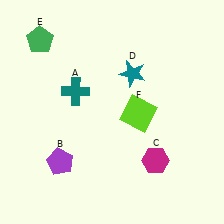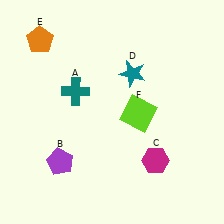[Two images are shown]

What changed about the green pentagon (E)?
In Image 1, E is green. In Image 2, it changed to orange.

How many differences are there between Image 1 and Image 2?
There is 1 difference between the two images.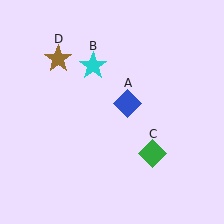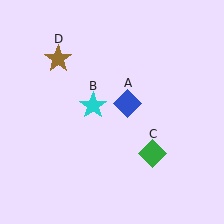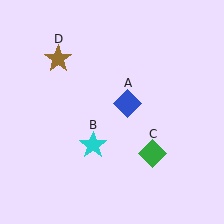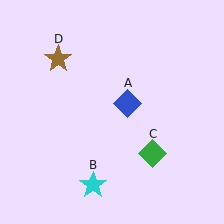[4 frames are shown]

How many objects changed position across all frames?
1 object changed position: cyan star (object B).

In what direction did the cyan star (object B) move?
The cyan star (object B) moved down.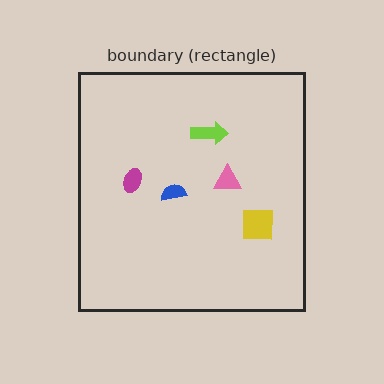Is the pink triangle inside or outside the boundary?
Inside.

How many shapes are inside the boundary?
5 inside, 0 outside.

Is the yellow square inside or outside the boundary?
Inside.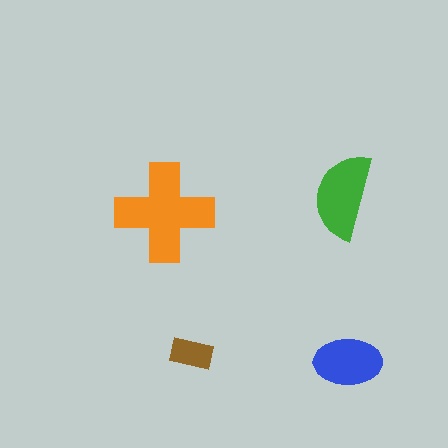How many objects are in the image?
There are 4 objects in the image.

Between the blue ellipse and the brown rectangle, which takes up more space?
The blue ellipse.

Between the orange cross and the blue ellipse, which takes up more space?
The orange cross.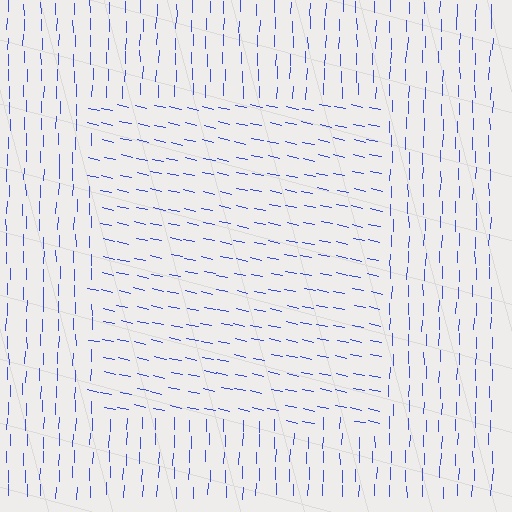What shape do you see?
I see a rectangle.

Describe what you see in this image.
The image is filled with small blue line segments. A rectangle region in the image has lines oriented differently from the surrounding lines, creating a visible texture boundary.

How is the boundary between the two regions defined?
The boundary is defined purely by a change in line orientation (approximately 79 degrees difference). All lines are the same color and thickness.